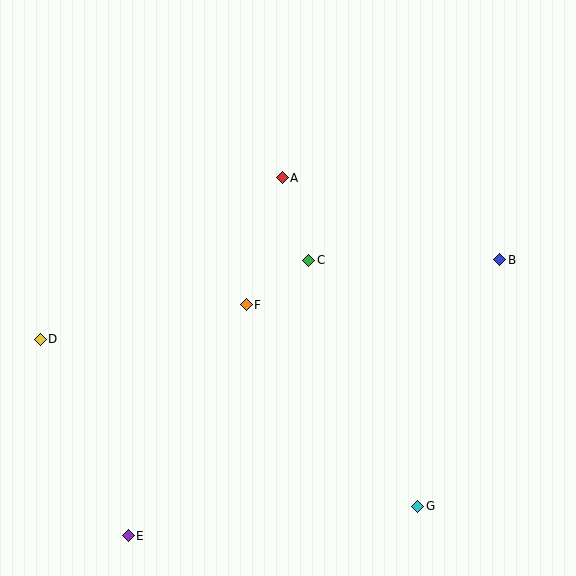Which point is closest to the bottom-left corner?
Point E is closest to the bottom-left corner.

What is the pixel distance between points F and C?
The distance between F and C is 77 pixels.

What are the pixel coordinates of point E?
Point E is at (128, 536).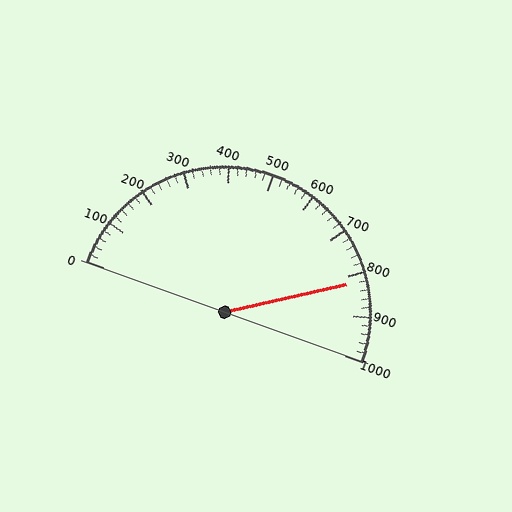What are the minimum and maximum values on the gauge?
The gauge ranges from 0 to 1000.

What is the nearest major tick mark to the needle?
The nearest major tick mark is 800.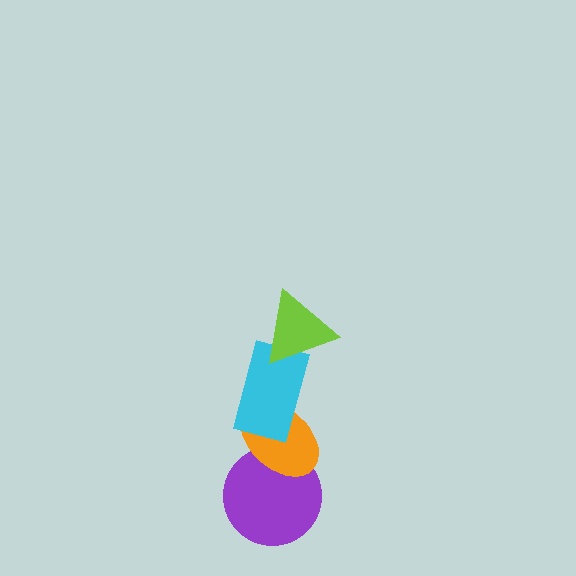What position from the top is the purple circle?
The purple circle is 4th from the top.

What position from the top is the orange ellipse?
The orange ellipse is 3rd from the top.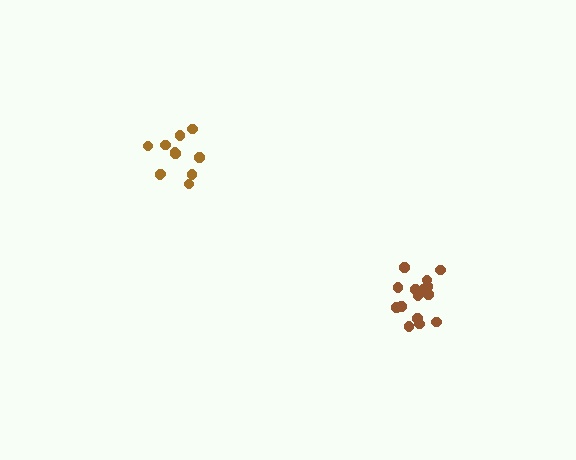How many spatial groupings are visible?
There are 2 spatial groupings.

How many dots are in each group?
Group 1: 15 dots, Group 2: 11 dots (26 total).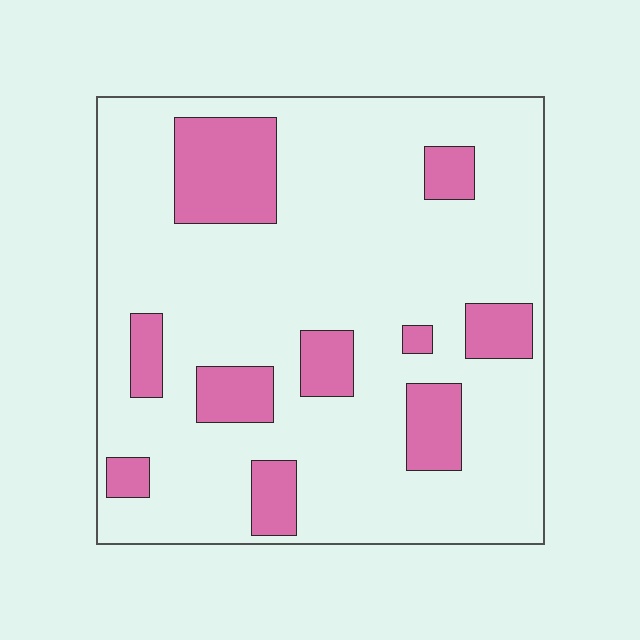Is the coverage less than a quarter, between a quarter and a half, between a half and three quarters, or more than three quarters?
Less than a quarter.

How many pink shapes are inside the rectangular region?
10.